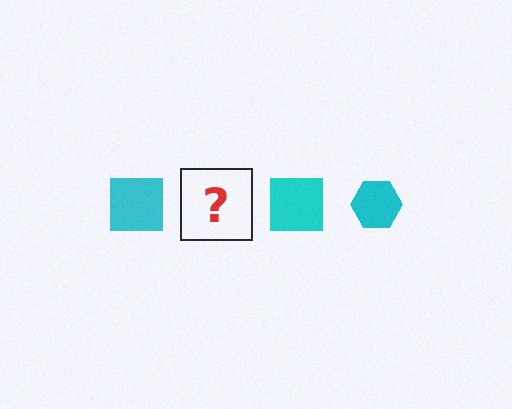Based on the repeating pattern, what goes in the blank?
The blank should be a cyan hexagon.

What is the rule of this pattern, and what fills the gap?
The rule is that the pattern cycles through square, hexagon shapes in cyan. The gap should be filled with a cyan hexagon.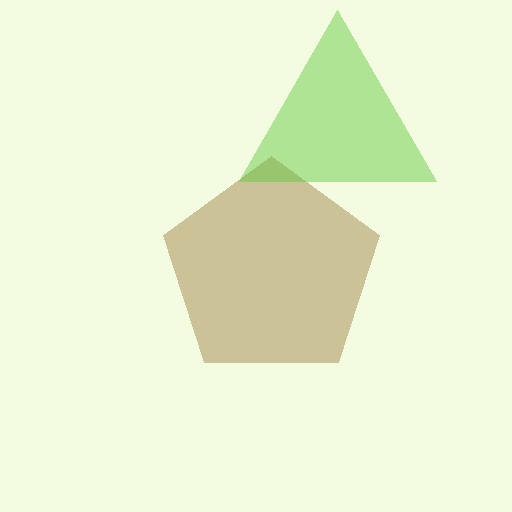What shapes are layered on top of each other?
The layered shapes are: a brown pentagon, a lime triangle.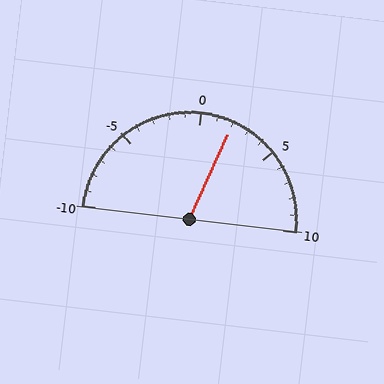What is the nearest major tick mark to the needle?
The nearest major tick mark is 0.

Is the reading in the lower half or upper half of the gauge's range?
The reading is in the upper half of the range (-10 to 10).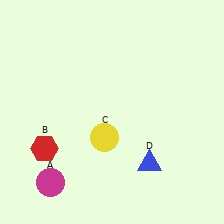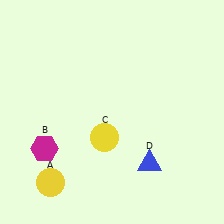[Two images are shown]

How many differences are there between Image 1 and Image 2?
There are 2 differences between the two images.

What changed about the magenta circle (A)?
In Image 1, A is magenta. In Image 2, it changed to yellow.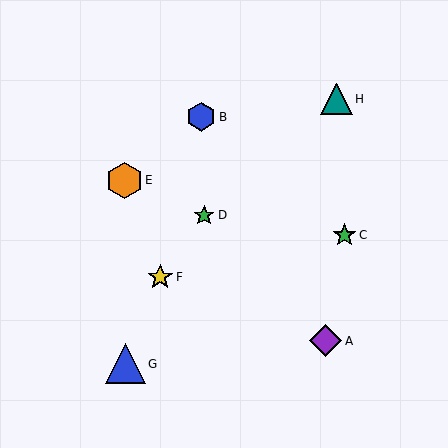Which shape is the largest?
The blue triangle (labeled G) is the largest.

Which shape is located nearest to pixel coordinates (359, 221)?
The green star (labeled C) at (345, 235) is nearest to that location.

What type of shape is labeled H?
Shape H is a teal triangle.